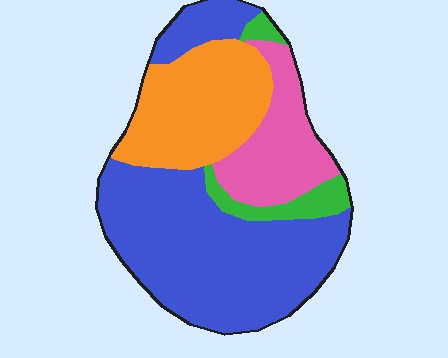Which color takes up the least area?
Green, at roughly 5%.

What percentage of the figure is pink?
Pink takes up about one sixth (1/6) of the figure.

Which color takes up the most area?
Blue, at roughly 50%.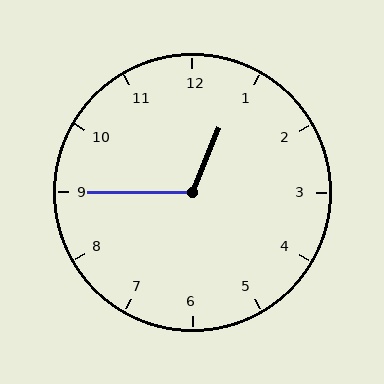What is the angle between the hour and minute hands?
Approximately 112 degrees.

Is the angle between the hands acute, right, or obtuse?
It is obtuse.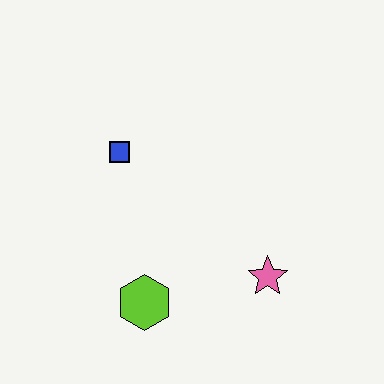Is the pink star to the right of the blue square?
Yes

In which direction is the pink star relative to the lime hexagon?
The pink star is to the right of the lime hexagon.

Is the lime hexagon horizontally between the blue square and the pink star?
Yes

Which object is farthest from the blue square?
The pink star is farthest from the blue square.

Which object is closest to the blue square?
The lime hexagon is closest to the blue square.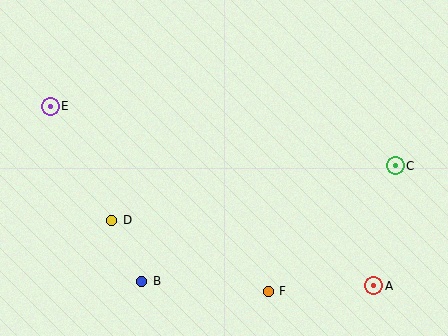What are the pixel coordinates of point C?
Point C is at (395, 166).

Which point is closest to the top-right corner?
Point C is closest to the top-right corner.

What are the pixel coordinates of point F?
Point F is at (268, 291).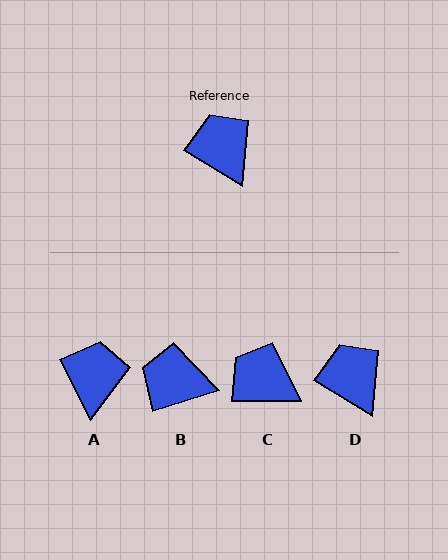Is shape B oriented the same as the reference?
No, it is off by about 49 degrees.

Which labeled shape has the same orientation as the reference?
D.